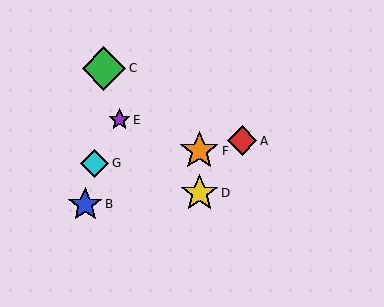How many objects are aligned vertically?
2 objects (D, F) are aligned vertically.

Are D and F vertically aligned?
Yes, both are at x≈199.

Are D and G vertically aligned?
No, D is at x≈199 and G is at x≈94.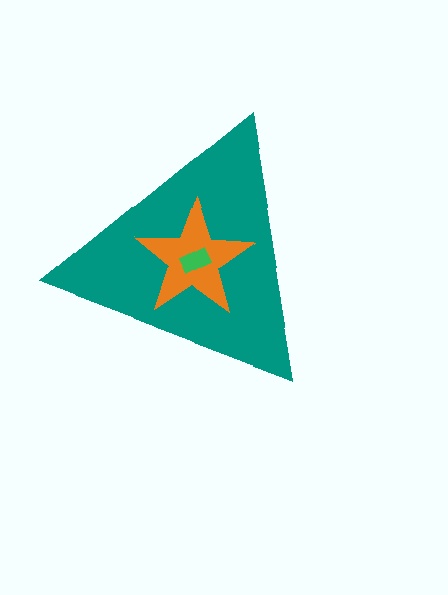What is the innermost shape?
The green rectangle.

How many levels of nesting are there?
3.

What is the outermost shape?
The teal triangle.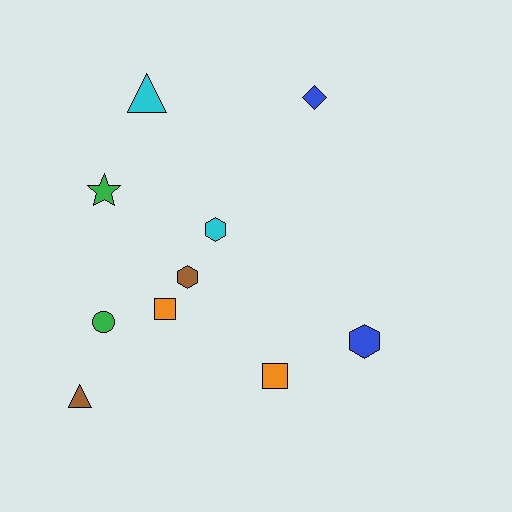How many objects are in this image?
There are 10 objects.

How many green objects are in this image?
There are 2 green objects.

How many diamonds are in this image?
There is 1 diamond.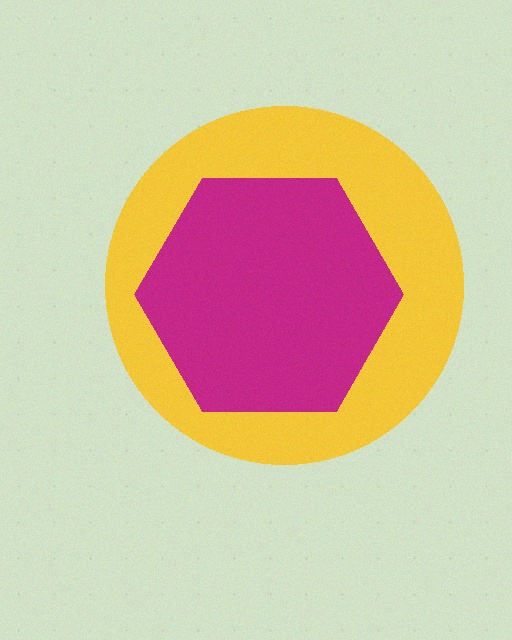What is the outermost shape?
The yellow circle.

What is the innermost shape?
The magenta hexagon.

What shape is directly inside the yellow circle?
The magenta hexagon.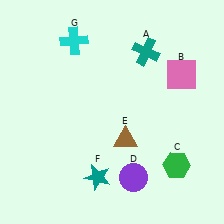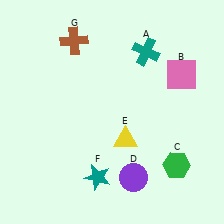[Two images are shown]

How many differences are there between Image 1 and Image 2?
There are 2 differences between the two images.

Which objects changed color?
E changed from brown to yellow. G changed from cyan to brown.